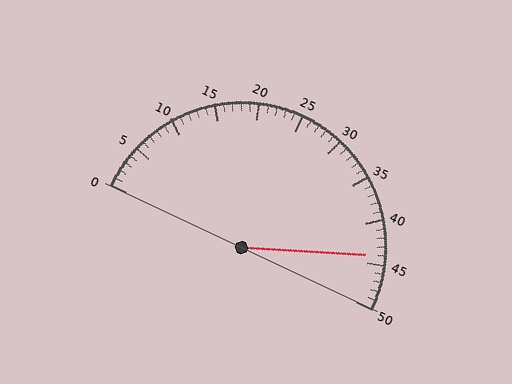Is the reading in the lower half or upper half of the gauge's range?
The reading is in the upper half of the range (0 to 50).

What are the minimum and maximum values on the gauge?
The gauge ranges from 0 to 50.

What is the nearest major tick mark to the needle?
The nearest major tick mark is 45.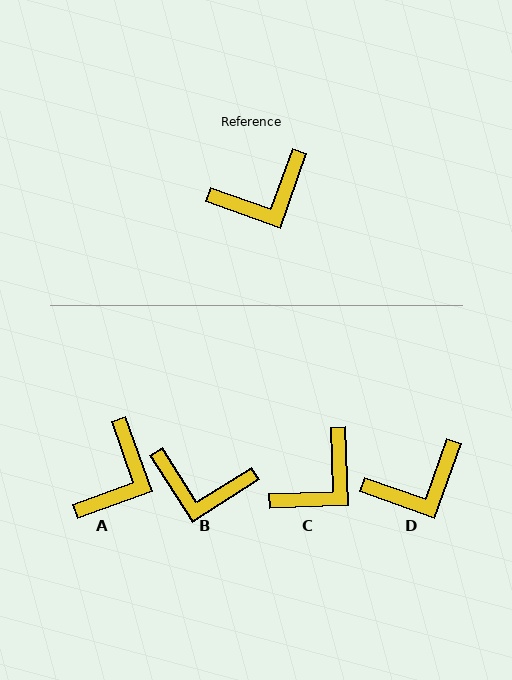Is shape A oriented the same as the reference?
No, it is off by about 39 degrees.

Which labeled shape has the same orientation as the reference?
D.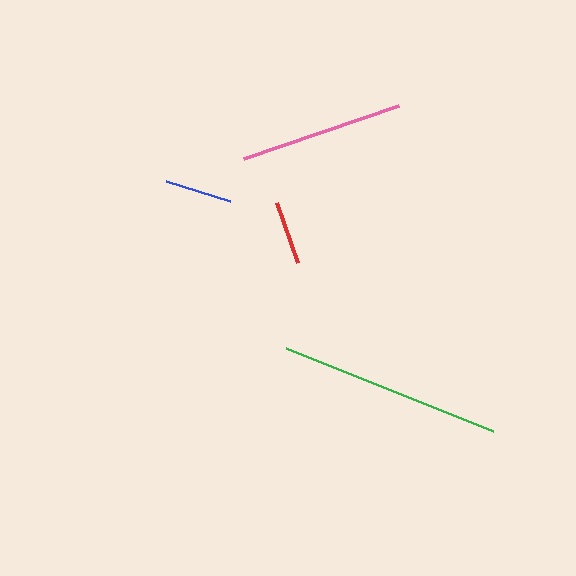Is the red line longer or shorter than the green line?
The green line is longer than the red line.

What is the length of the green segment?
The green segment is approximately 223 pixels long.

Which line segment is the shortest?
The red line is the shortest at approximately 64 pixels.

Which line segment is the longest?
The green line is the longest at approximately 223 pixels.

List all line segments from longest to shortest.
From longest to shortest: green, pink, blue, red.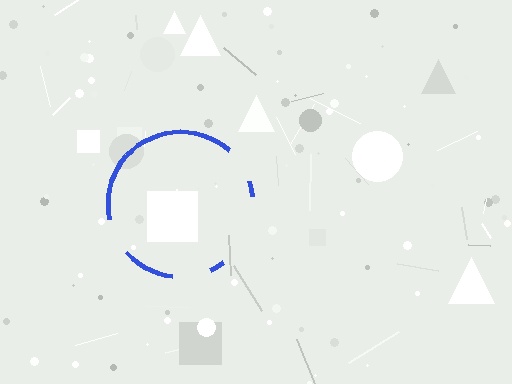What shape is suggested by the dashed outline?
The dashed outline suggests a circle.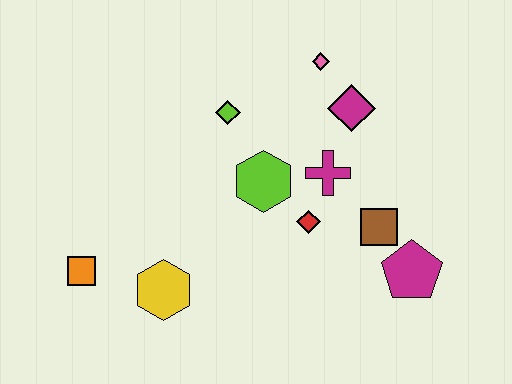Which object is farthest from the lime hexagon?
The orange square is farthest from the lime hexagon.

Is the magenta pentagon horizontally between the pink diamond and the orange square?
No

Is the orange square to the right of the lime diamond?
No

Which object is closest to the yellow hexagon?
The orange square is closest to the yellow hexagon.